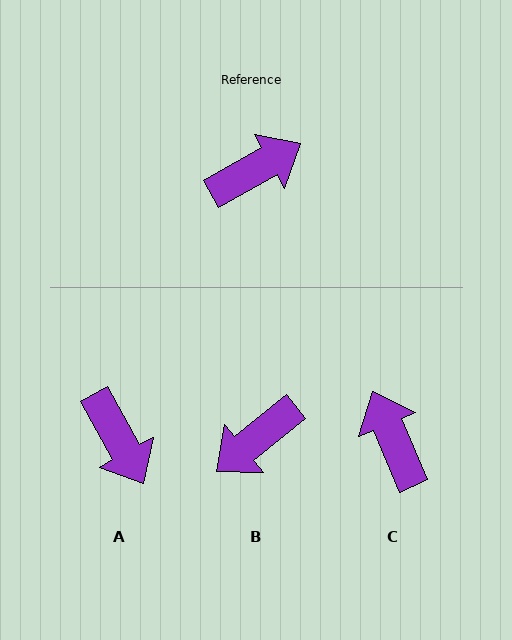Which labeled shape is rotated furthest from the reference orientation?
B, about 171 degrees away.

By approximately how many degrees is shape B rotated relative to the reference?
Approximately 171 degrees clockwise.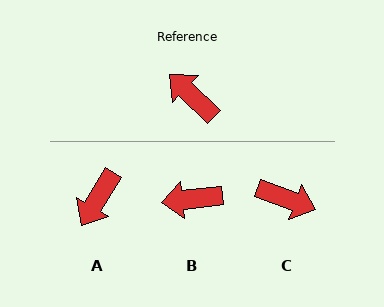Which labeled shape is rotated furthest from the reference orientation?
C, about 157 degrees away.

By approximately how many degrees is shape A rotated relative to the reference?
Approximately 103 degrees counter-clockwise.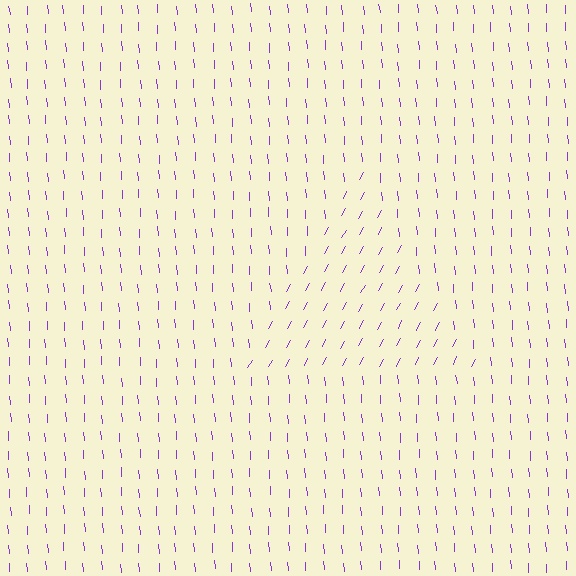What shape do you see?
I see a triangle.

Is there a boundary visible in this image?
Yes, there is a texture boundary formed by a change in line orientation.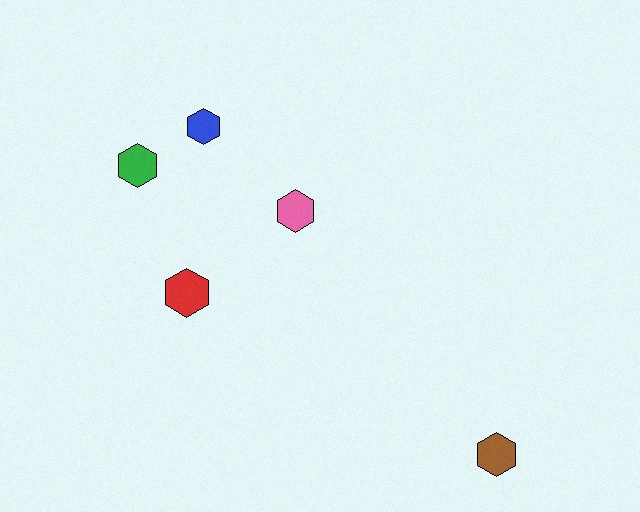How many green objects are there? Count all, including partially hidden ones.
There is 1 green object.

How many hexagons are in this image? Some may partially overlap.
There are 5 hexagons.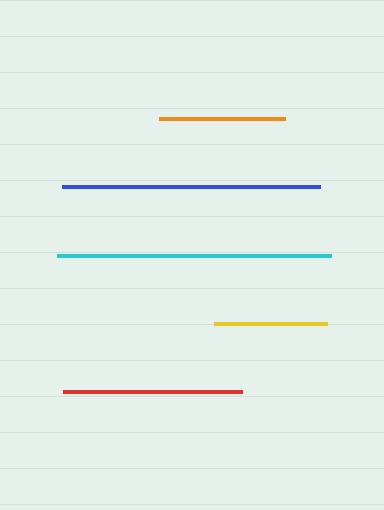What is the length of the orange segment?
The orange segment is approximately 126 pixels long.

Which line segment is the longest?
The cyan line is the longest at approximately 274 pixels.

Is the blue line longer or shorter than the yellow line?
The blue line is longer than the yellow line.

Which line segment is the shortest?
The yellow line is the shortest at approximately 113 pixels.